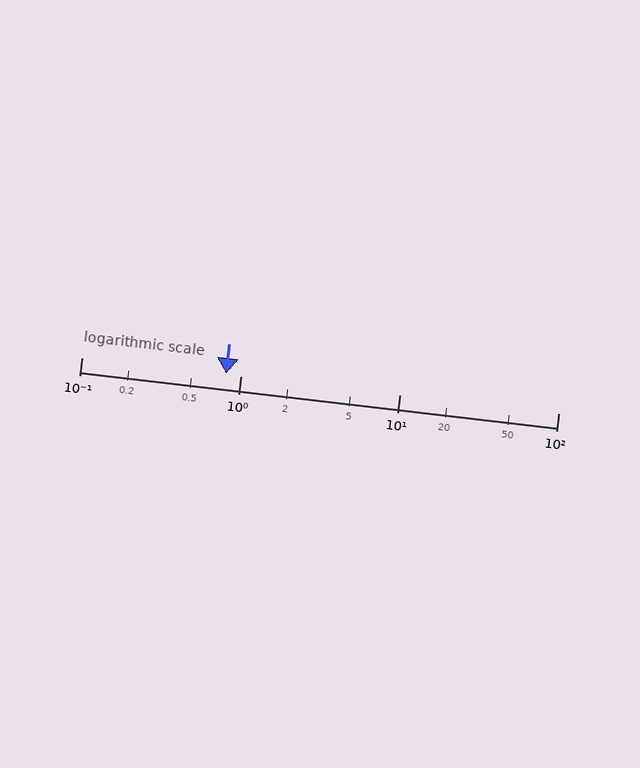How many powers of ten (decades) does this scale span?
The scale spans 3 decades, from 0.1 to 100.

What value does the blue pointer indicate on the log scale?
The pointer indicates approximately 0.81.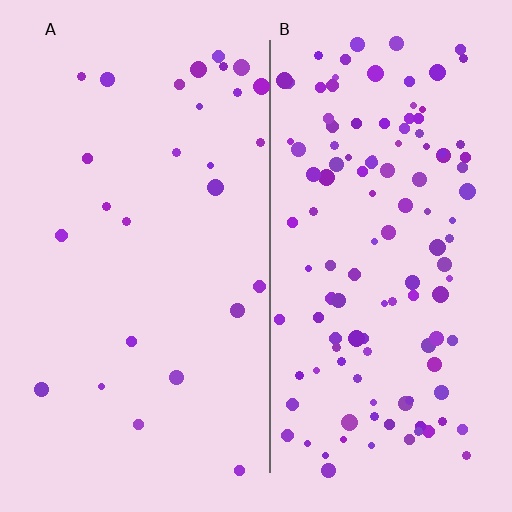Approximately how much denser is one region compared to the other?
Approximately 4.5× — region B over region A.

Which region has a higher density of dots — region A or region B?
B (the right).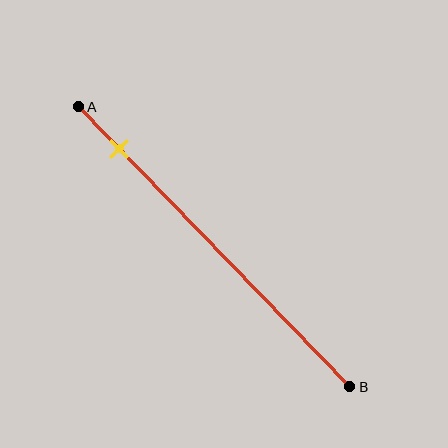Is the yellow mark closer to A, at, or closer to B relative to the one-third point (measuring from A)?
The yellow mark is closer to point A than the one-third point of segment AB.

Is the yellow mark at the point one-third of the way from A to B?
No, the mark is at about 15% from A, not at the 33% one-third point.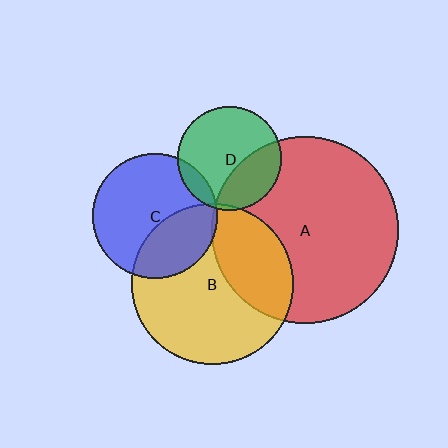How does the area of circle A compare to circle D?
Approximately 3.2 times.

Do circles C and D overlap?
Yes.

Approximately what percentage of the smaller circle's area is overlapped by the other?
Approximately 10%.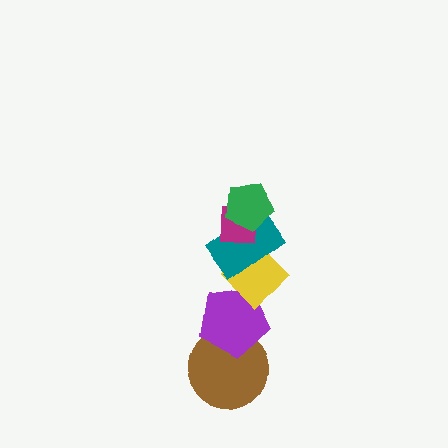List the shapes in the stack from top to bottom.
From top to bottom: the green pentagon, the magenta square, the teal rectangle, the yellow diamond, the purple pentagon, the brown circle.